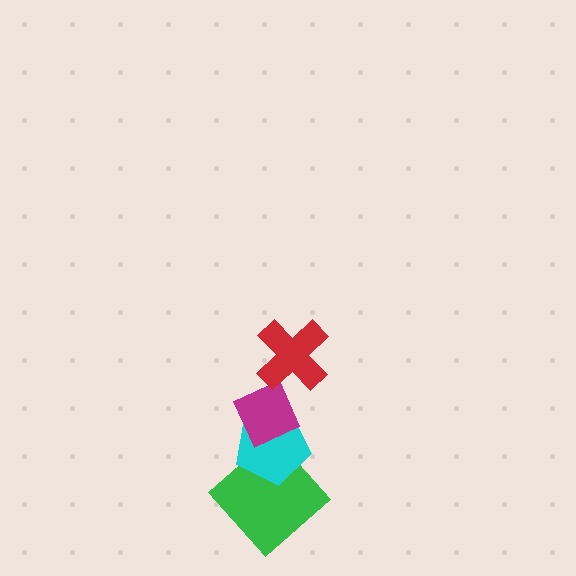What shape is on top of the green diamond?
The cyan pentagon is on top of the green diamond.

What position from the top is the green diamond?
The green diamond is 4th from the top.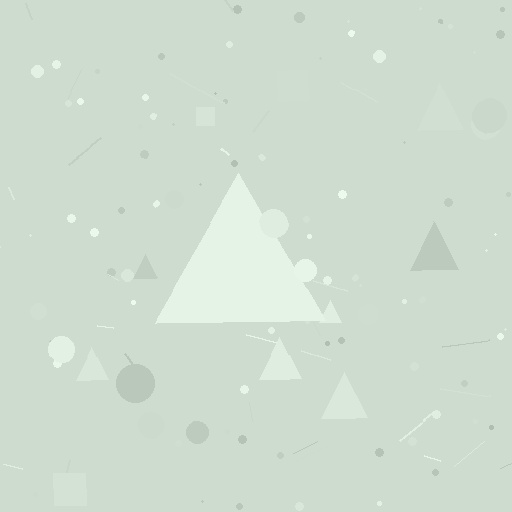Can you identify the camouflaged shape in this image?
The camouflaged shape is a triangle.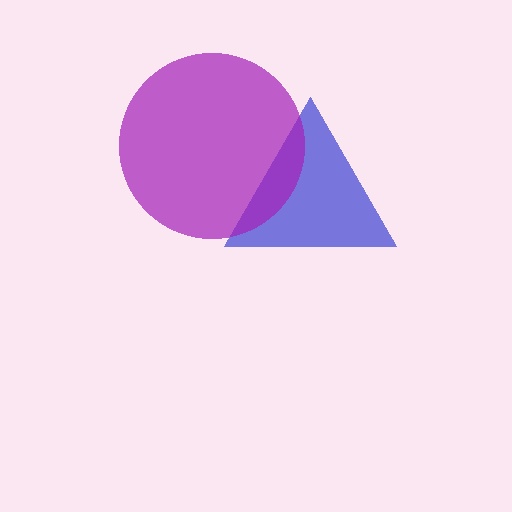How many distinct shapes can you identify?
There are 2 distinct shapes: a blue triangle, a purple circle.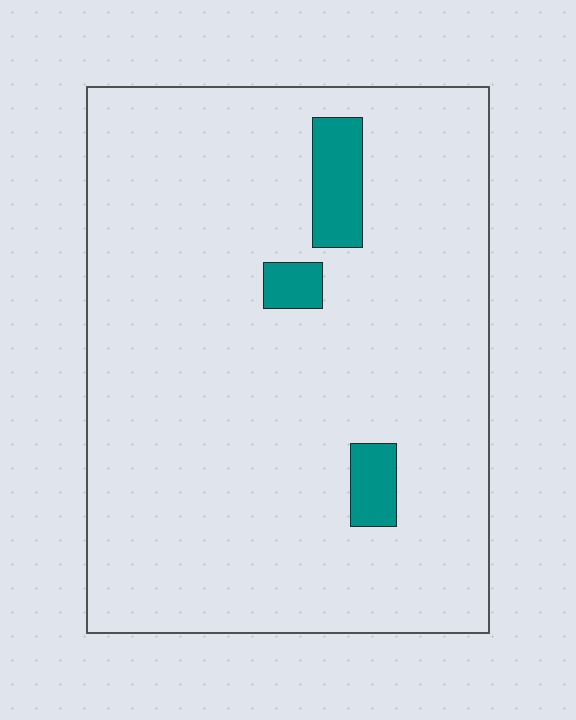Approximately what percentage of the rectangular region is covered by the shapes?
Approximately 5%.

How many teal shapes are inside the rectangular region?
3.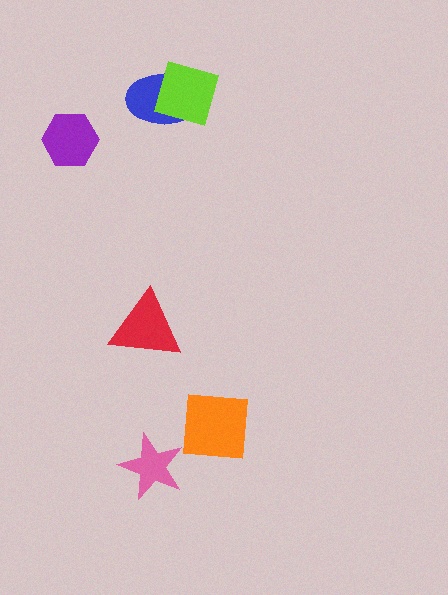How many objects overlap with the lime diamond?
1 object overlaps with the lime diamond.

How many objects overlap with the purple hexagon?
0 objects overlap with the purple hexagon.